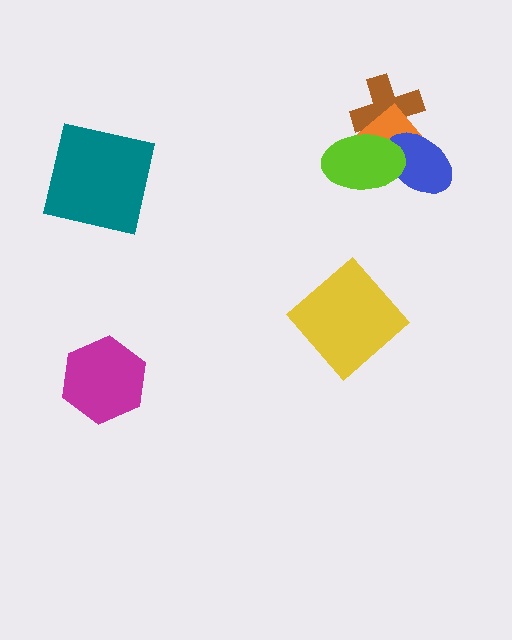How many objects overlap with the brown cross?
3 objects overlap with the brown cross.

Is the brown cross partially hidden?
Yes, it is partially covered by another shape.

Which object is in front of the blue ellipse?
The lime ellipse is in front of the blue ellipse.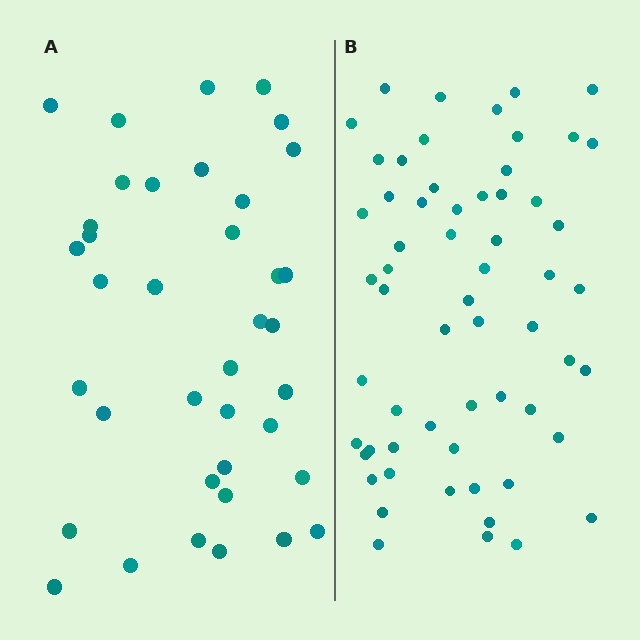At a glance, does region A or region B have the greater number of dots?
Region B (the right region) has more dots.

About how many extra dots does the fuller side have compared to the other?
Region B has approximately 20 more dots than region A.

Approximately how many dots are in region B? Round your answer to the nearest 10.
About 60 dots.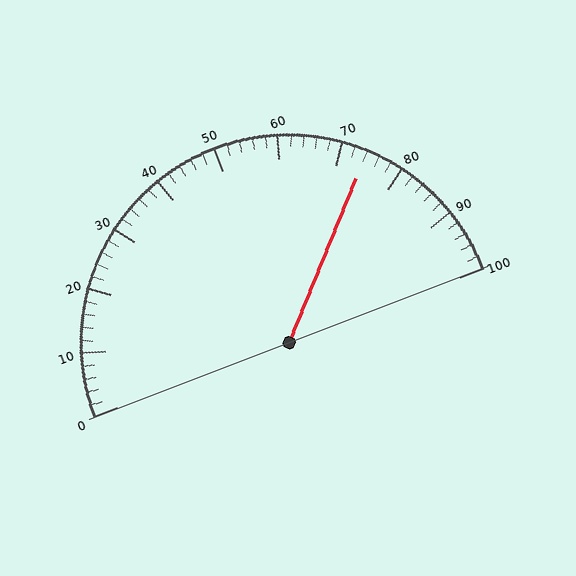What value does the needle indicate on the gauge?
The needle indicates approximately 74.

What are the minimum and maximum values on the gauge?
The gauge ranges from 0 to 100.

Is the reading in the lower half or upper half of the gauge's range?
The reading is in the upper half of the range (0 to 100).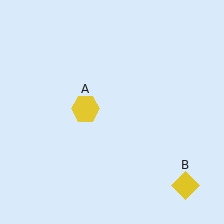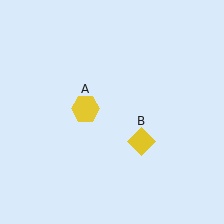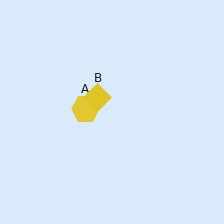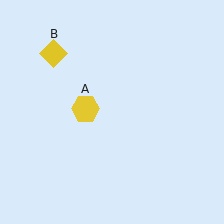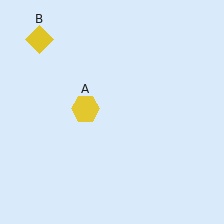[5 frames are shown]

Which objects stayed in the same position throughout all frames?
Yellow hexagon (object A) remained stationary.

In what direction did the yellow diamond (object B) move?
The yellow diamond (object B) moved up and to the left.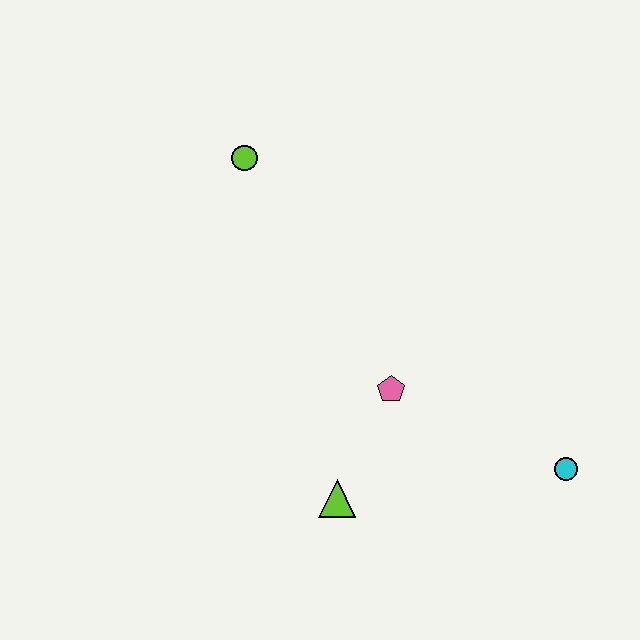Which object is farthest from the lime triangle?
The lime circle is farthest from the lime triangle.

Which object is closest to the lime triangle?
The pink pentagon is closest to the lime triangle.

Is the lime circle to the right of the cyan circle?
No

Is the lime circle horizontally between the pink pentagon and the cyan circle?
No